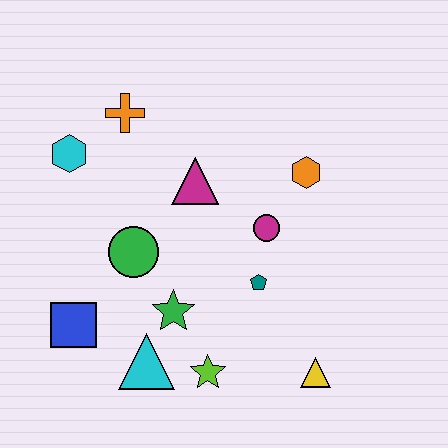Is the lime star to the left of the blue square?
No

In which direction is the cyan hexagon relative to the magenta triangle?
The cyan hexagon is to the left of the magenta triangle.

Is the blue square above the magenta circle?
No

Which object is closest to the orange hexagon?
The magenta circle is closest to the orange hexagon.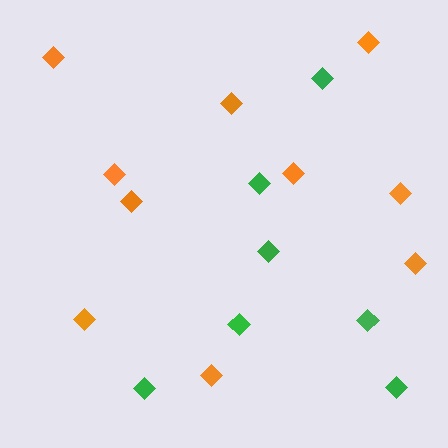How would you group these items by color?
There are 2 groups: one group of orange diamonds (10) and one group of green diamonds (7).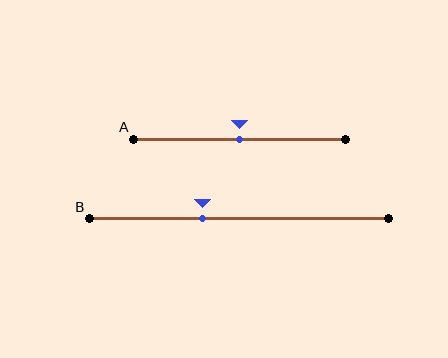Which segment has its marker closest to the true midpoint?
Segment A has its marker closest to the true midpoint.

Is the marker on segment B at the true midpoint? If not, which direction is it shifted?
No, the marker on segment B is shifted to the left by about 12% of the segment length.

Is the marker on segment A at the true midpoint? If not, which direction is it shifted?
Yes, the marker on segment A is at the true midpoint.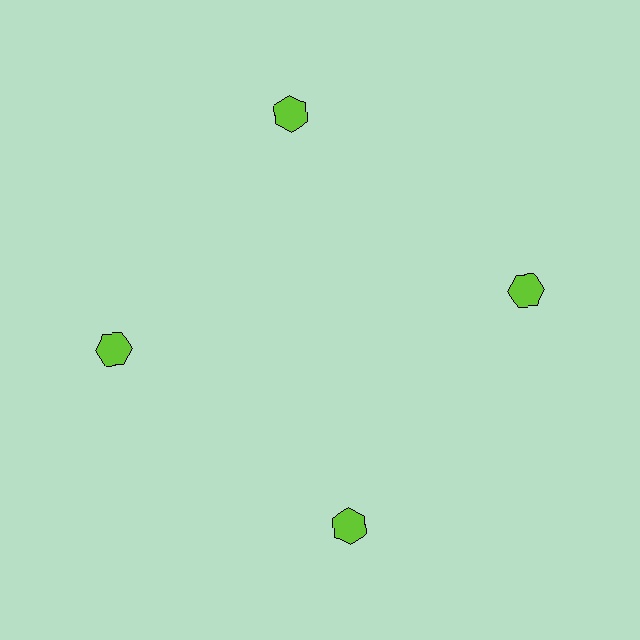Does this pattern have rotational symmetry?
Yes, this pattern has 4-fold rotational symmetry. It looks the same after rotating 90 degrees around the center.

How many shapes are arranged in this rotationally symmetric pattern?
There are 4 shapes, arranged in 4 groups of 1.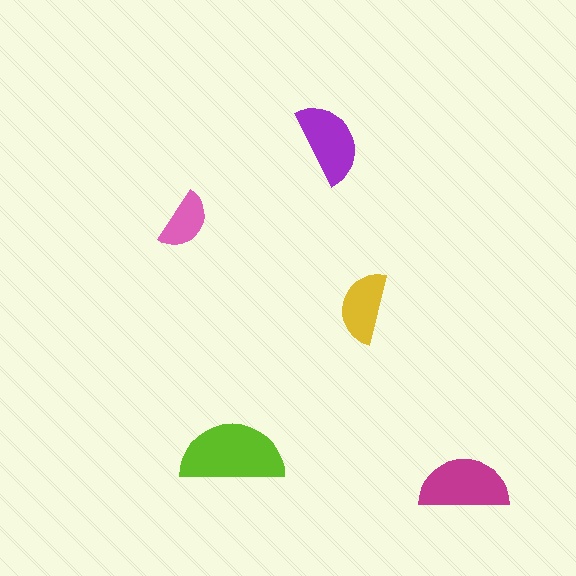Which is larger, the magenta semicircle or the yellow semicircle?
The magenta one.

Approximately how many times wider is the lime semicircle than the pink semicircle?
About 2 times wider.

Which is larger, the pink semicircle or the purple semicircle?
The purple one.